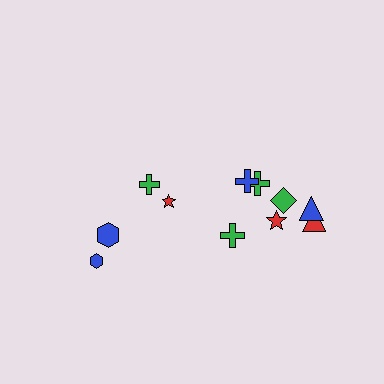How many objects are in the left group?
There are 4 objects.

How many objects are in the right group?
There are 7 objects.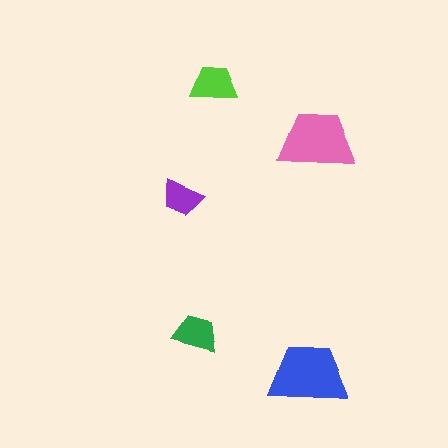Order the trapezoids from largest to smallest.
the blue one, the pink one, the lime one, the green one, the purple one.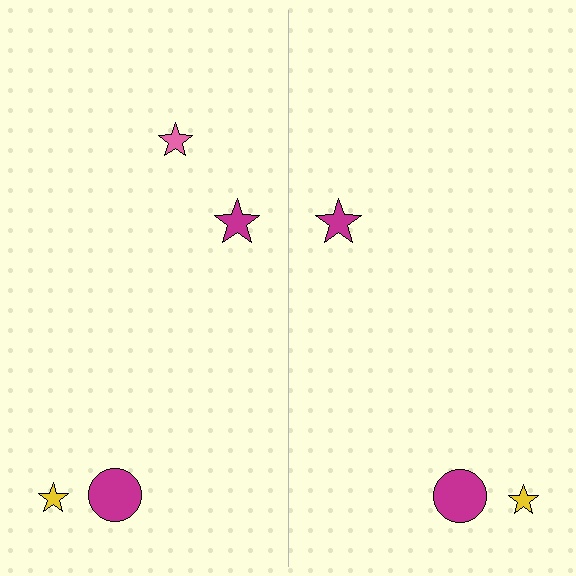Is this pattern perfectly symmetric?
No, the pattern is not perfectly symmetric. A pink star is missing from the right side.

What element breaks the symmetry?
A pink star is missing from the right side.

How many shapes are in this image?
There are 7 shapes in this image.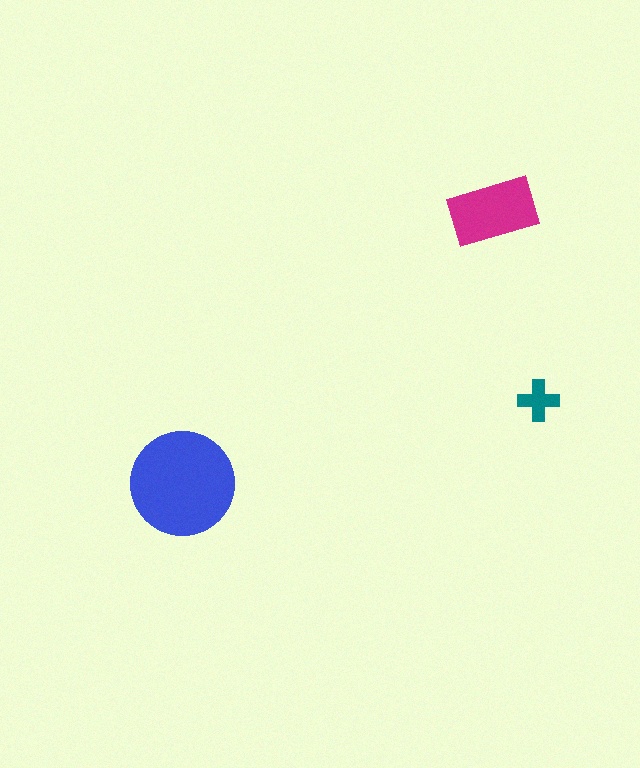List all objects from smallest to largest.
The teal cross, the magenta rectangle, the blue circle.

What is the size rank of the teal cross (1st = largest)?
3rd.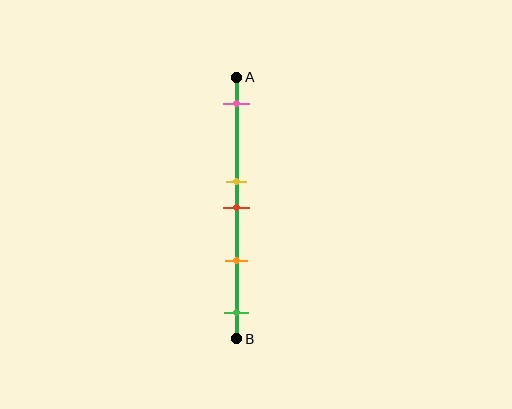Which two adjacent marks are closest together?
The yellow and red marks are the closest adjacent pair.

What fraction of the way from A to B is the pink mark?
The pink mark is approximately 10% (0.1) of the way from A to B.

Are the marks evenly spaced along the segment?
No, the marks are not evenly spaced.